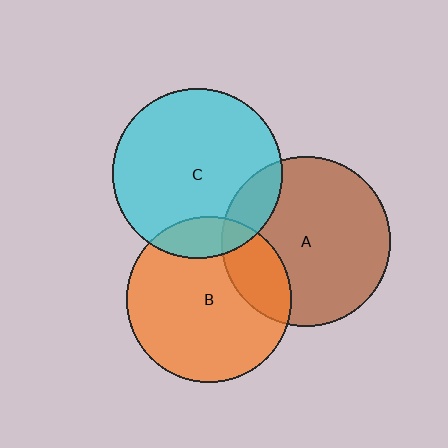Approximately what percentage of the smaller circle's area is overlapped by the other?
Approximately 15%.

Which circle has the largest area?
Circle C (cyan).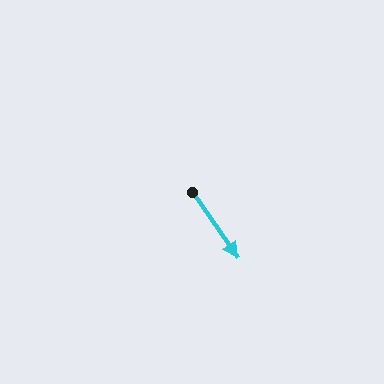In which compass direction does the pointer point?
Southeast.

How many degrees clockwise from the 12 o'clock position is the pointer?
Approximately 145 degrees.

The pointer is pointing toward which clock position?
Roughly 5 o'clock.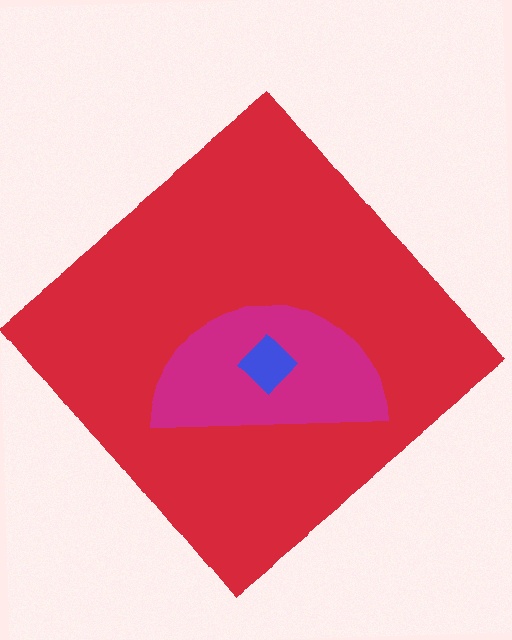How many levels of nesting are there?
3.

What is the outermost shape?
The red diamond.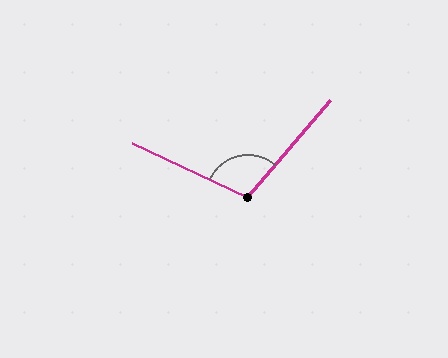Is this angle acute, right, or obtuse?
It is obtuse.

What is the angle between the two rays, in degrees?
Approximately 105 degrees.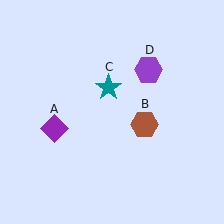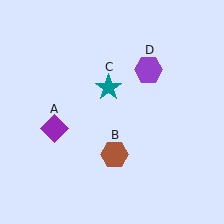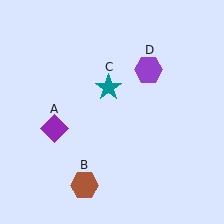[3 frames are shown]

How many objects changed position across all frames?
1 object changed position: brown hexagon (object B).